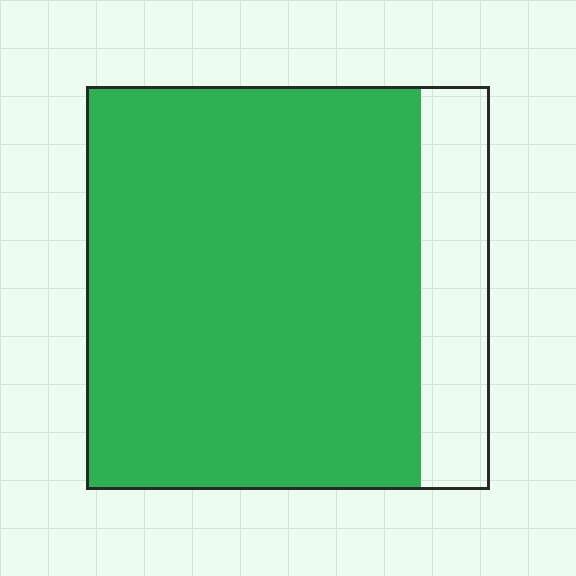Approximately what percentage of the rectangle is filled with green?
Approximately 85%.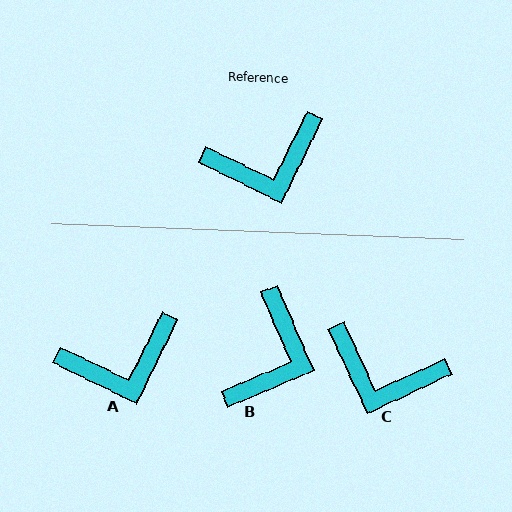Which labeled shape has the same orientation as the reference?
A.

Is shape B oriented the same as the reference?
No, it is off by about 50 degrees.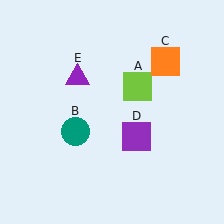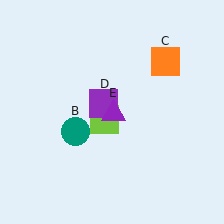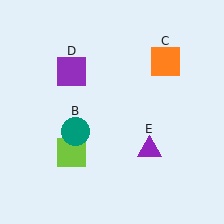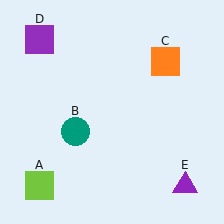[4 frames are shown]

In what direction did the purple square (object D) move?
The purple square (object D) moved up and to the left.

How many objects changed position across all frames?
3 objects changed position: lime square (object A), purple square (object D), purple triangle (object E).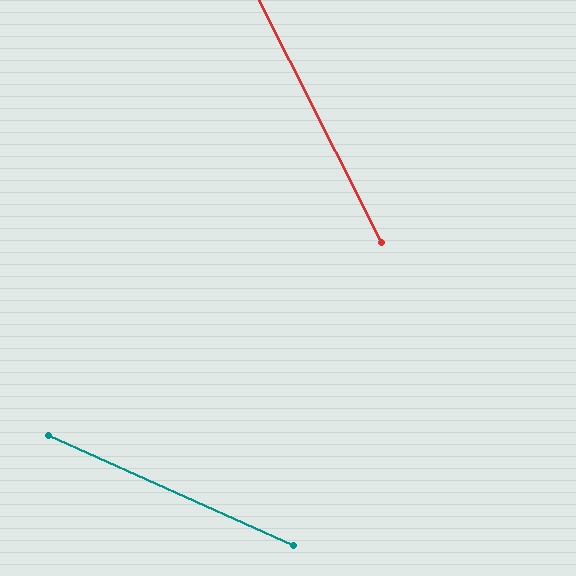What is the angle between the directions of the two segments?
Approximately 39 degrees.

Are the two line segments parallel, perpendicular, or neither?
Neither parallel nor perpendicular — they differ by about 39°.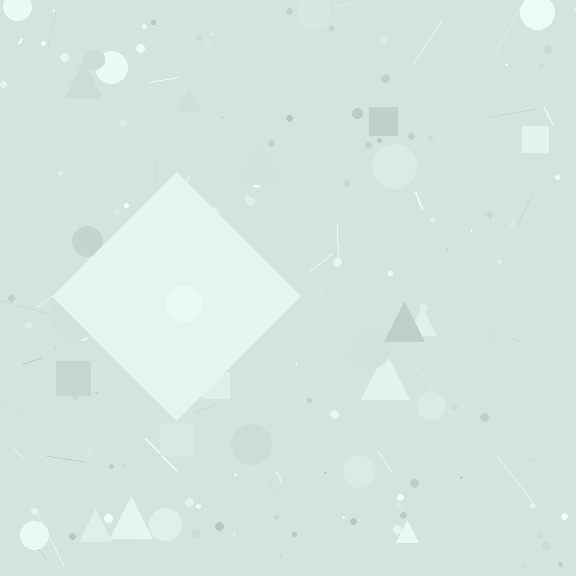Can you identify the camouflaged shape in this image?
The camouflaged shape is a diamond.